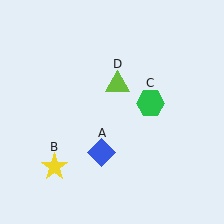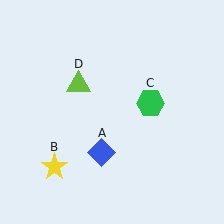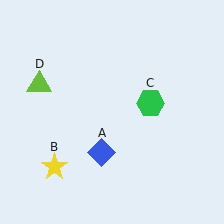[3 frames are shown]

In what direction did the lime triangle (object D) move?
The lime triangle (object D) moved left.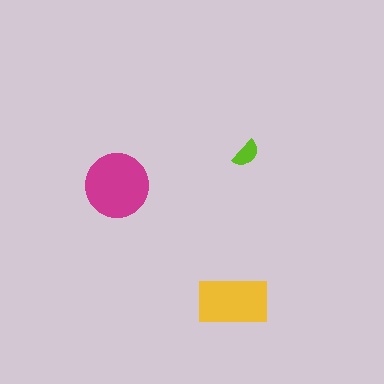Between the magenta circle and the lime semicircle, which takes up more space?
The magenta circle.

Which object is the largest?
The magenta circle.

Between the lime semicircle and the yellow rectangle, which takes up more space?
The yellow rectangle.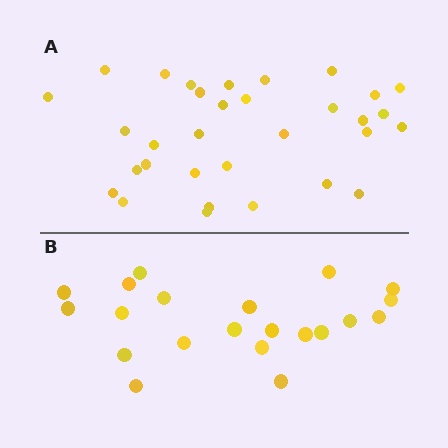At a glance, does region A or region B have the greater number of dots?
Region A (the top region) has more dots.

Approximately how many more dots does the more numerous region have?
Region A has roughly 12 or so more dots than region B.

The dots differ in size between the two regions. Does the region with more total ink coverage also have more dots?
No. Region B has more total ink coverage because its dots are larger, but region A actually contains more individual dots. Total area can be misleading — the number of items is what matters here.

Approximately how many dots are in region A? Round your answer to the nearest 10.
About 30 dots. (The exact count is 32, which rounds to 30.)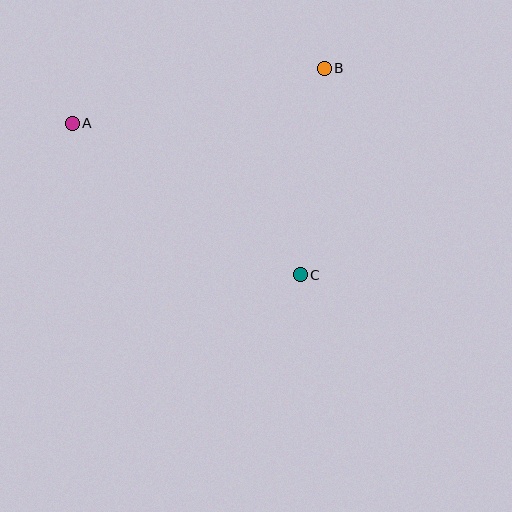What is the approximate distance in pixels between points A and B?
The distance between A and B is approximately 258 pixels.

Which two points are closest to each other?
Points B and C are closest to each other.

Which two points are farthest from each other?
Points A and C are farthest from each other.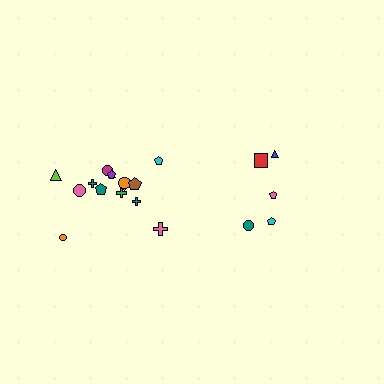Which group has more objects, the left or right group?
The left group.